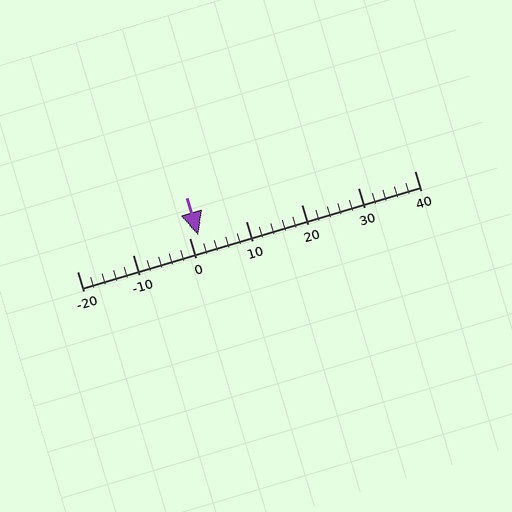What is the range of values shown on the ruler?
The ruler shows values from -20 to 40.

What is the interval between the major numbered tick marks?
The major tick marks are spaced 10 units apart.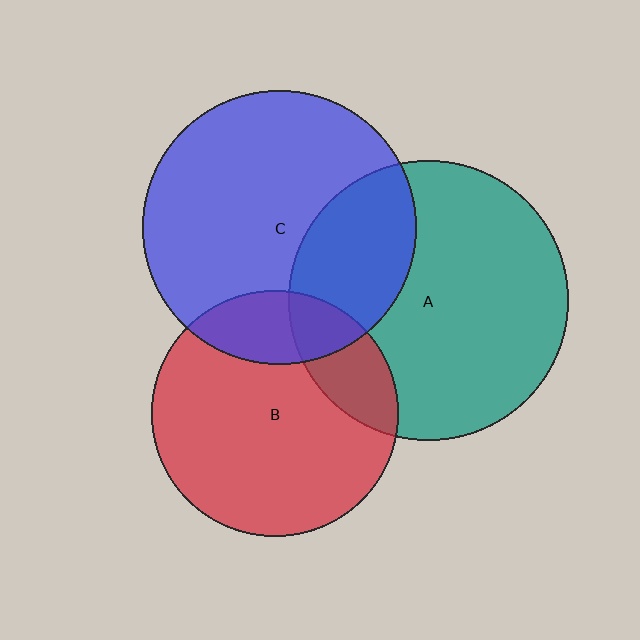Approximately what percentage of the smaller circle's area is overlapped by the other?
Approximately 30%.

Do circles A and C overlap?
Yes.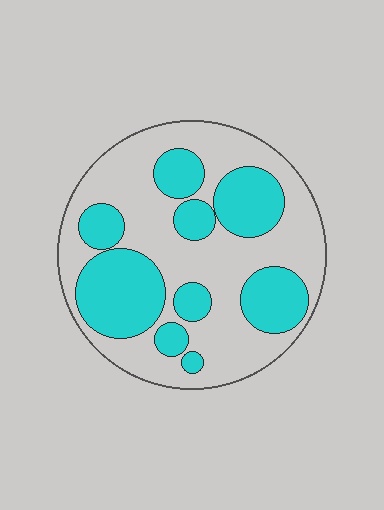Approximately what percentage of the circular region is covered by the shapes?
Approximately 40%.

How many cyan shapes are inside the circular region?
9.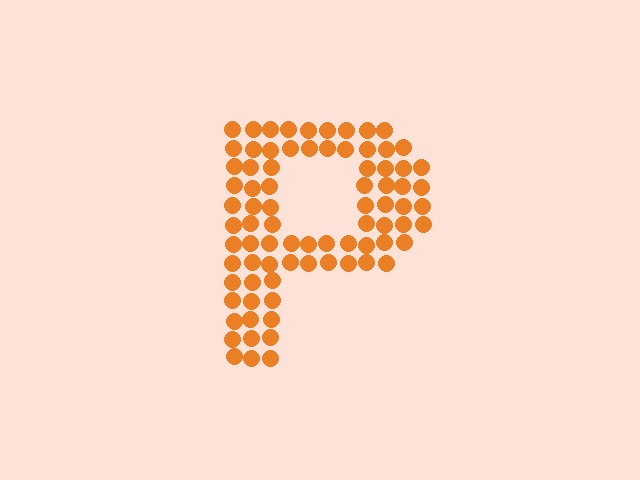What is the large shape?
The large shape is the letter P.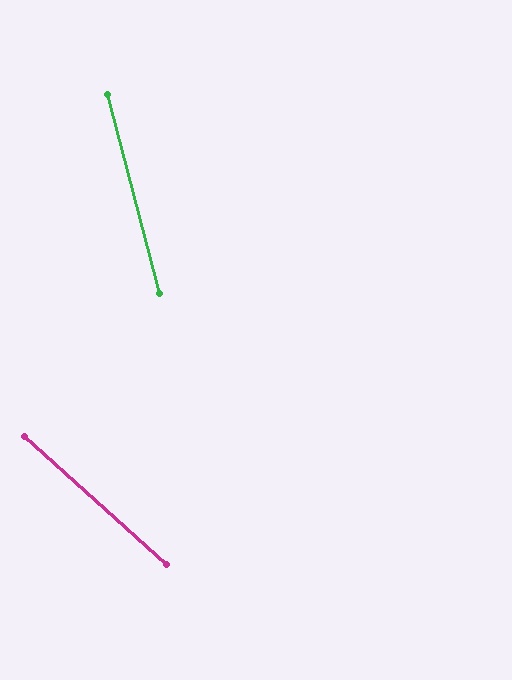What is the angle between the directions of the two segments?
Approximately 33 degrees.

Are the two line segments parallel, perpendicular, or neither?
Neither parallel nor perpendicular — they differ by about 33°.